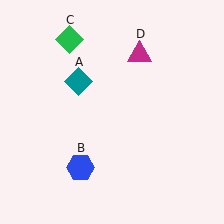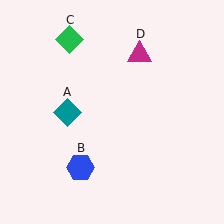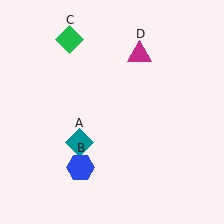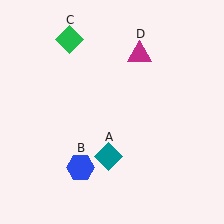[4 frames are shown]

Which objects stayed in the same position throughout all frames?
Blue hexagon (object B) and green diamond (object C) and magenta triangle (object D) remained stationary.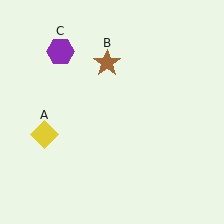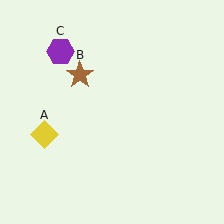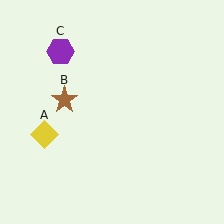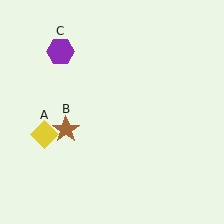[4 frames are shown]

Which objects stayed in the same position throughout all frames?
Yellow diamond (object A) and purple hexagon (object C) remained stationary.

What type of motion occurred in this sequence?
The brown star (object B) rotated counterclockwise around the center of the scene.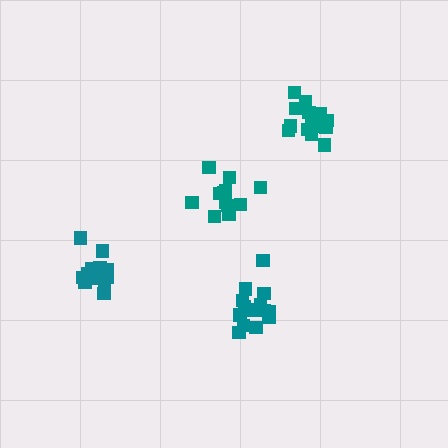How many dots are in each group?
Group 1: 15 dots, Group 2: 14 dots, Group 3: 12 dots, Group 4: 15 dots (56 total).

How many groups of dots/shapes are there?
There are 4 groups.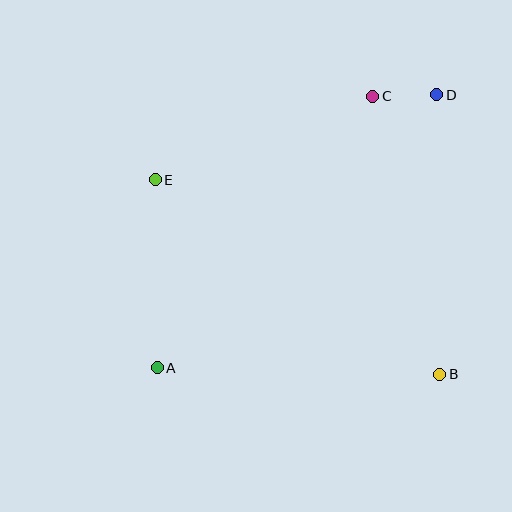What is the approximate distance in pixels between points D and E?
The distance between D and E is approximately 294 pixels.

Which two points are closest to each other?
Points C and D are closest to each other.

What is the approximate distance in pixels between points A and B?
The distance between A and B is approximately 283 pixels.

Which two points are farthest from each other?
Points A and D are farthest from each other.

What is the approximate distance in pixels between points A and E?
The distance between A and E is approximately 188 pixels.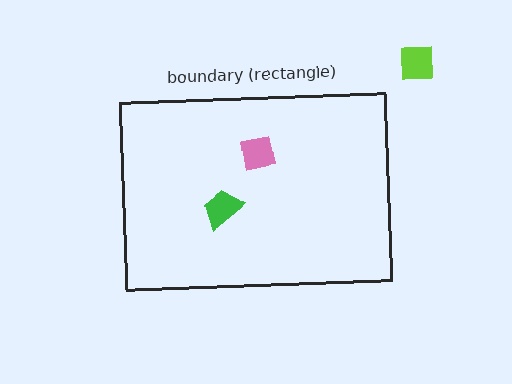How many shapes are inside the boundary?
2 inside, 1 outside.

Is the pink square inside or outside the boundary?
Inside.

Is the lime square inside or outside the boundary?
Outside.